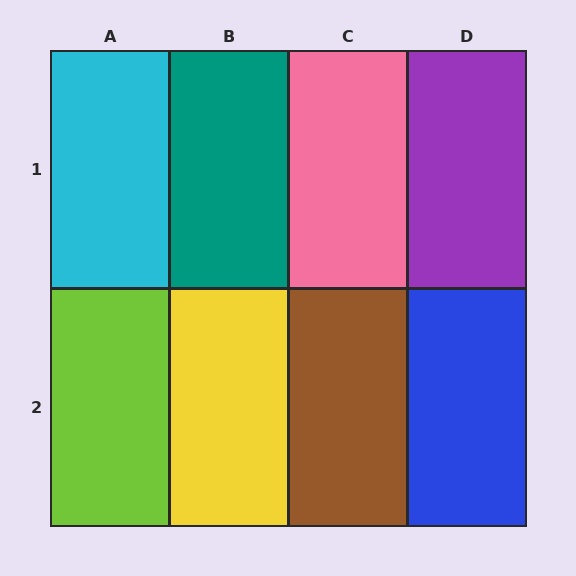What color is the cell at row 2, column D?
Blue.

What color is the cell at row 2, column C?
Brown.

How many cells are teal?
1 cell is teal.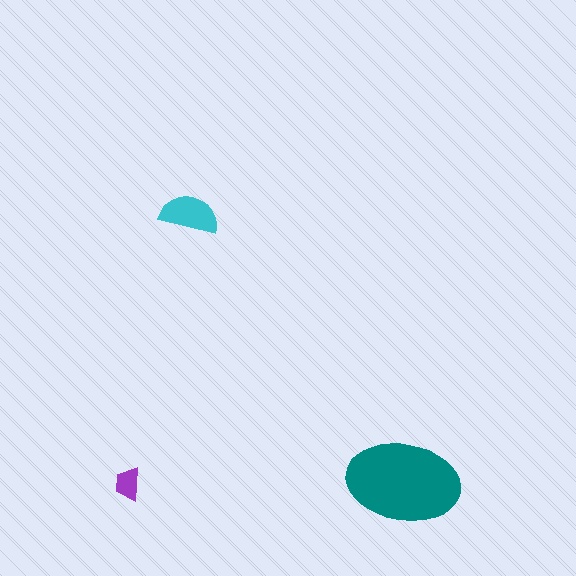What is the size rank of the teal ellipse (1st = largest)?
1st.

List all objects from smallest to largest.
The purple trapezoid, the cyan semicircle, the teal ellipse.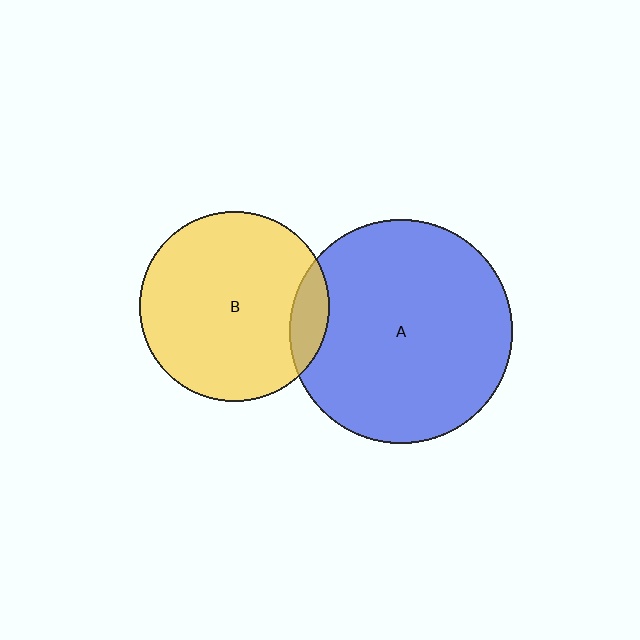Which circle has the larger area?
Circle A (blue).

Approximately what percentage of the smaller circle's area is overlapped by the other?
Approximately 10%.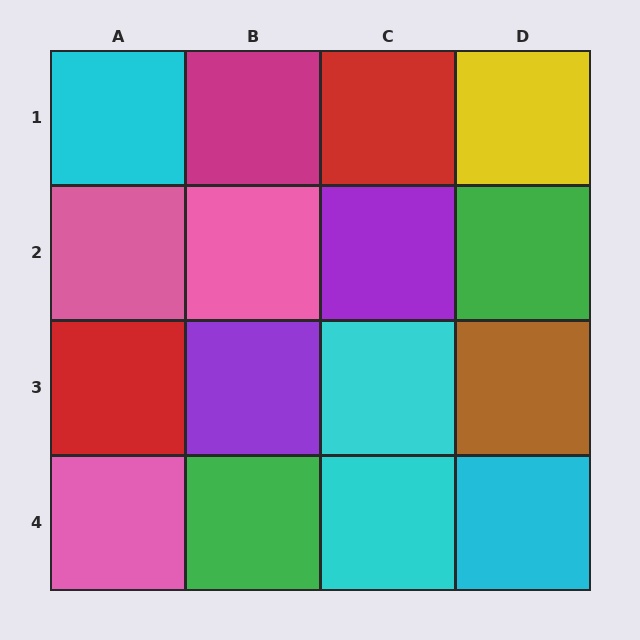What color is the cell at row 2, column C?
Purple.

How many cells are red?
2 cells are red.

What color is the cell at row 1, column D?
Yellow.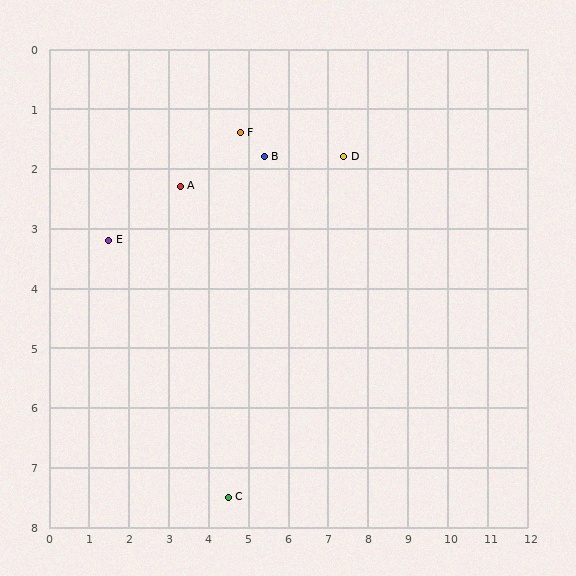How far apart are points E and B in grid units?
Points E and B are about 4.1 grid units apart.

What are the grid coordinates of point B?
Point B is at approximately (5.4, 1.8).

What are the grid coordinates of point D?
Point D is at approximately (7.4, 1.8).